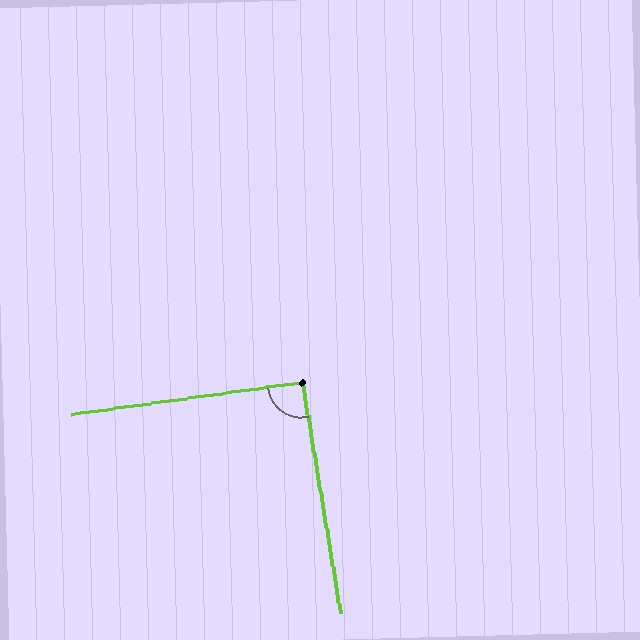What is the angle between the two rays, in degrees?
Approximately 92 degrees.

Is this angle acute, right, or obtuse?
It is approximately a right angle.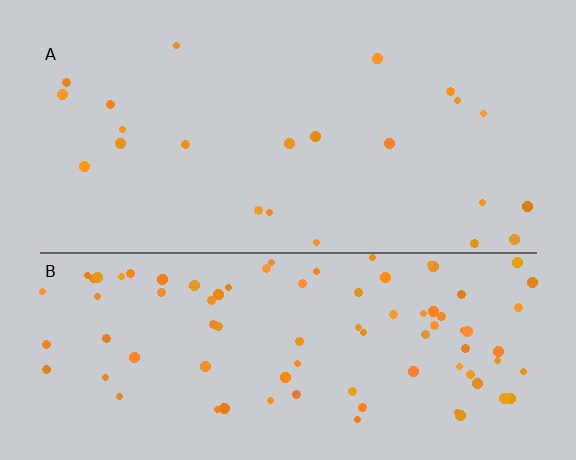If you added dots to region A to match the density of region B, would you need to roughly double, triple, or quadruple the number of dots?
Approximately quadruple.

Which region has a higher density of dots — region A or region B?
B (the bottom).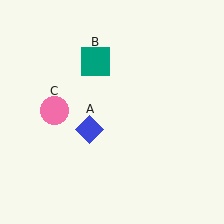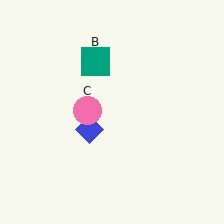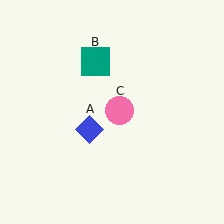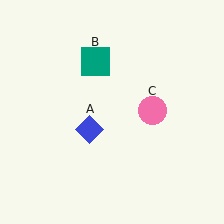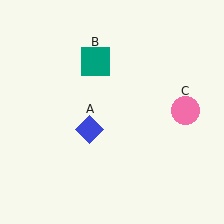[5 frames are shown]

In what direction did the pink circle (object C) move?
The pink circle (object C) moved right.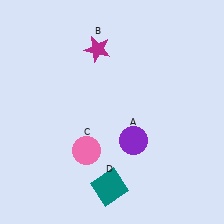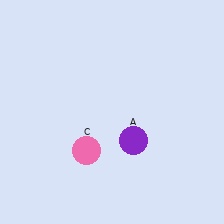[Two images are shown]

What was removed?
The magenta star (B), the teal square (D) were removed in Image 2.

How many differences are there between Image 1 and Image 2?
There are 2 differences between the two images.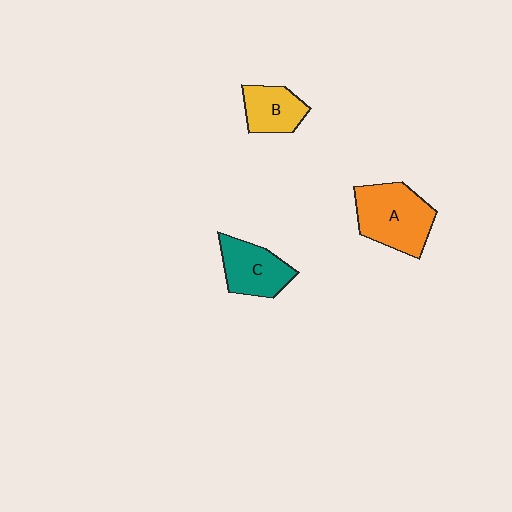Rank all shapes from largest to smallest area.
From largest to smallest: A (orange), C (teal), B (yellow).